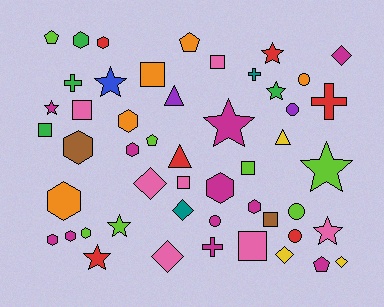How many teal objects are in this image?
There are 2 teal objects.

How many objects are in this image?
There are 50 objects.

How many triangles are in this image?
There are 3 triangles.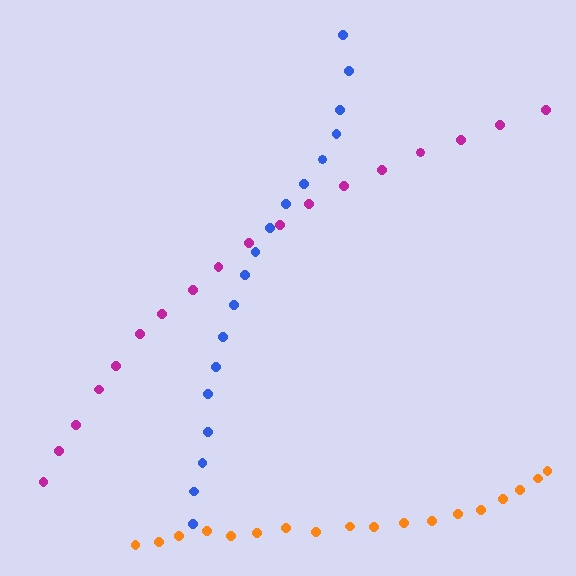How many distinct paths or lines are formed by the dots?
There are 3 distinct paths.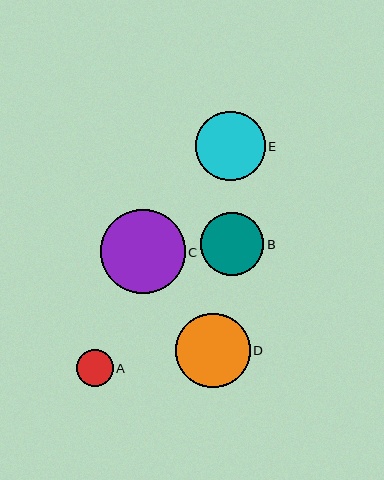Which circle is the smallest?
Circle A is the smallest with a size of approximately 37 pixels.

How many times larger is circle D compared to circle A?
Circle D is approximately 2.0 times the size of circle A.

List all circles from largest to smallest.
From largest to smallest: C, D, E, B, A.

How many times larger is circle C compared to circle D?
Circle C is approximately 1.1 times the size of circle D.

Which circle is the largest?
Circle C is the largest with a size of approximately 84 pixels.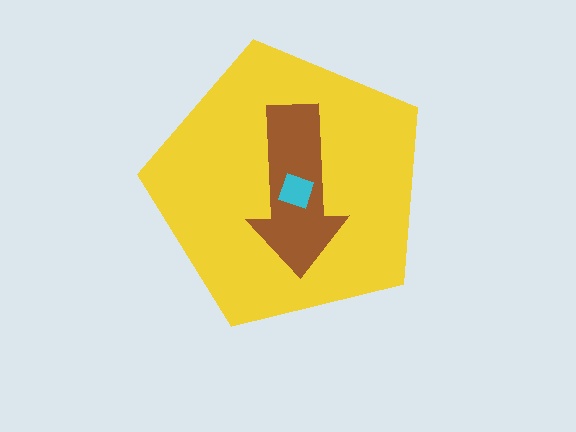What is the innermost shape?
The cyan diamond.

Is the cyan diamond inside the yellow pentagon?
Yes.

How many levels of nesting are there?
3.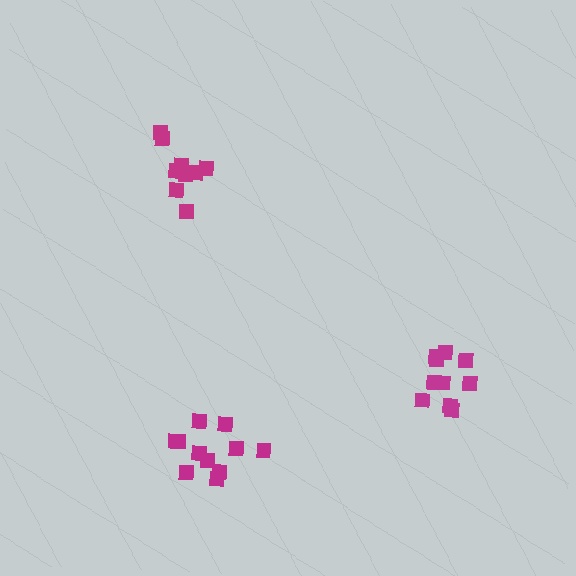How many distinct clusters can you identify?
There are 3 distinct clusters.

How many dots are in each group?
Group 1: 11 dots, Group 2: 9 dots, Group 3: 10 dots (30 total).